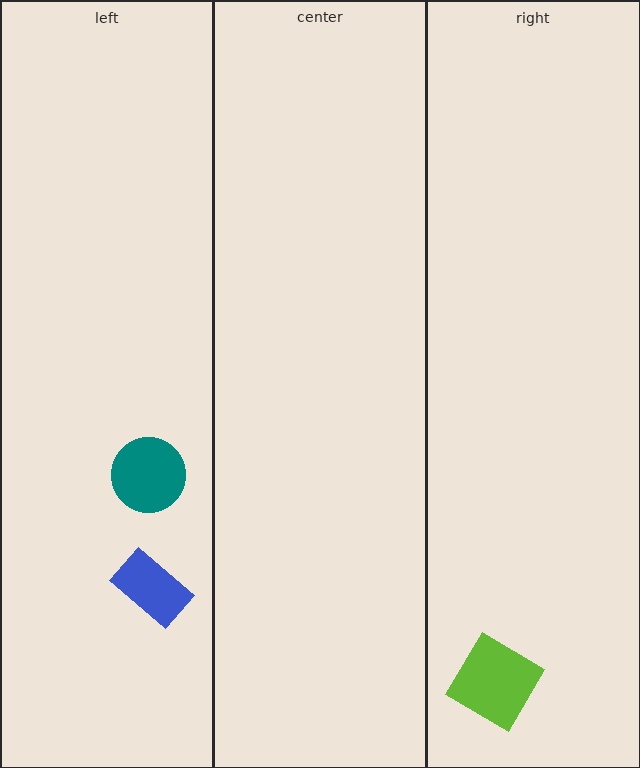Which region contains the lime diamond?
The right region.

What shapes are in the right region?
The lime diamond.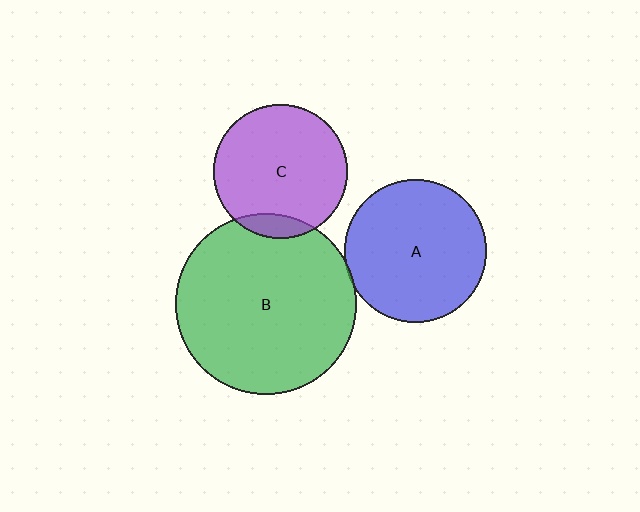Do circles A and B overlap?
Yes.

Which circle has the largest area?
Circle B (green).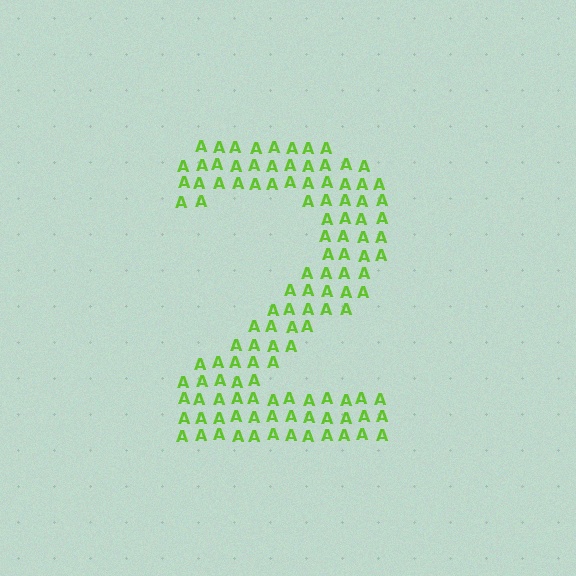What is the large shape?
The large shape is the digit 2.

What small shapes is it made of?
It is made of small letter A's.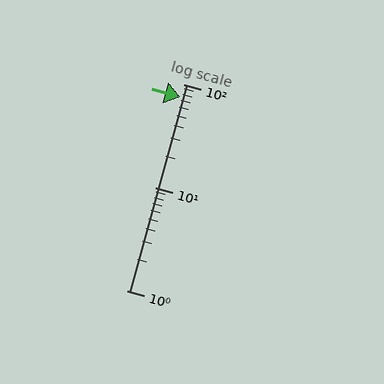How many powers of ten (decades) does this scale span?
The scale spans 2 decades, from 1 to 100.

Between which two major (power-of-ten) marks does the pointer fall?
The pointer is between 10 and 100.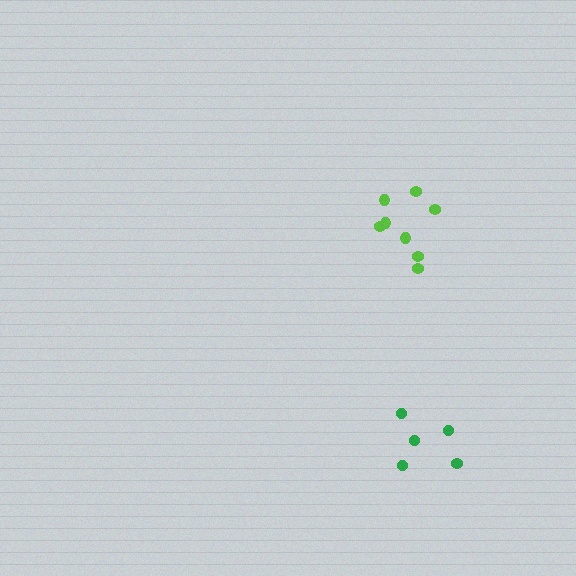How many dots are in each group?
Group 1: 5 dots, Group 2: 8 dots (13 total).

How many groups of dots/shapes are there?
There are 2 groups.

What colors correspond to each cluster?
The clusters are colored: green, lime.